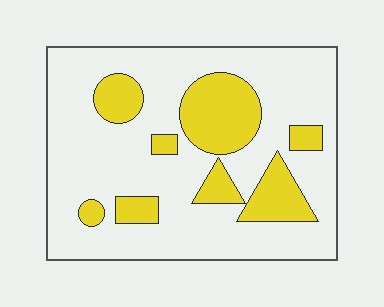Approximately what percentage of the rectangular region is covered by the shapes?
Approximately 25%.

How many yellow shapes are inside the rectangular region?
8.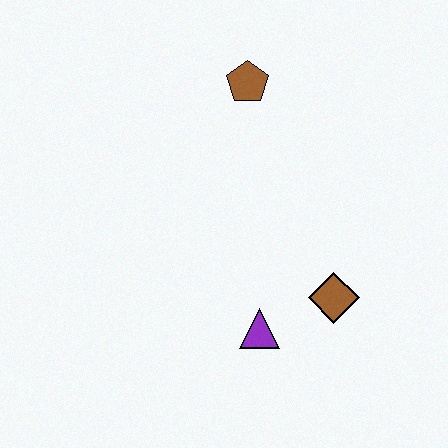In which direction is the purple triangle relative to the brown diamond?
The purple triangle is to the left of the brown diamond.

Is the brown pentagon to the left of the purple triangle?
Yes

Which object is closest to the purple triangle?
The brown diamond is closest to the purple triangle.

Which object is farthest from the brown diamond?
The brown pentagon is farthest from the brown diamond.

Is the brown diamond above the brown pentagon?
No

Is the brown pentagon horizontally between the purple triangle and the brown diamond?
No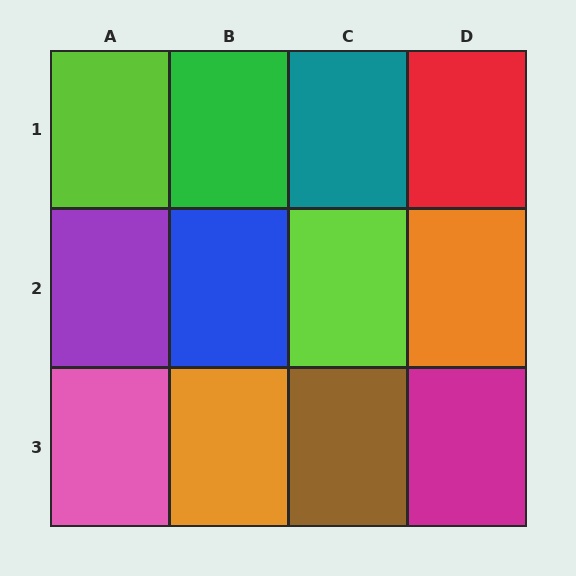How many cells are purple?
1 cell is purple.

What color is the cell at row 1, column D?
Red.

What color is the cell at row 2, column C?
Lime.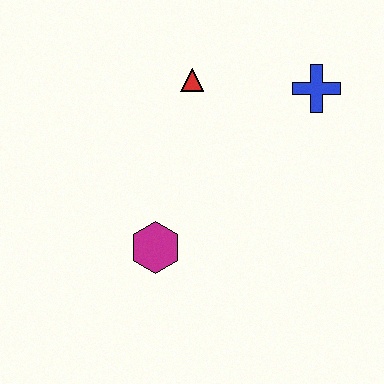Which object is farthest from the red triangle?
The magenta hexagon is farthest from the red triangle.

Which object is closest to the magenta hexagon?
The red triangle is closest to the magenta hexagon.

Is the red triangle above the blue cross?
Yes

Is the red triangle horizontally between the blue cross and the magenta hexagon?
Yes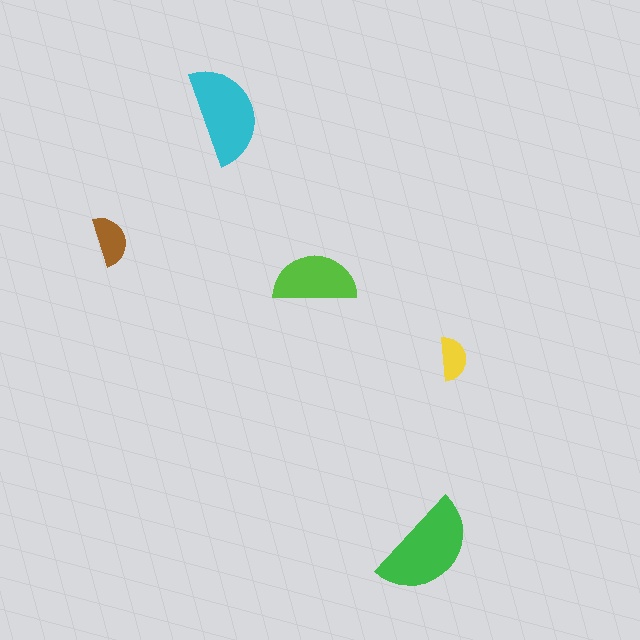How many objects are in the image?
There are 5 objects in the image.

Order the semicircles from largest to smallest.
the green one, the cyan one, the lime one, the brown one, the yellow one.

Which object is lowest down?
The green semicircle is bottommost.